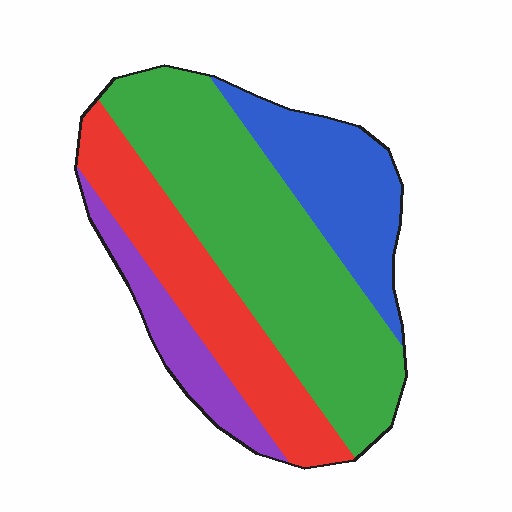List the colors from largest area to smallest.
From largest to smallest: green, red, blue, purple.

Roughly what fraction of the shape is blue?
Blue takes up about one fifth (1/5) of the shape.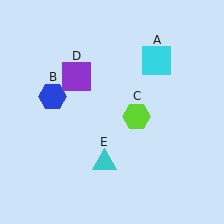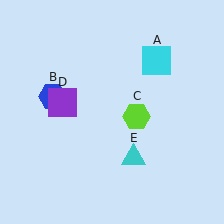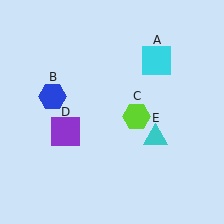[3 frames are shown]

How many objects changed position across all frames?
2 objects changed position: purple square (object D), cyan triangle (object E).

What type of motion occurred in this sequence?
The purple square (object D), cyan triangle (object E) rotated counterclockwise around the center of the scene.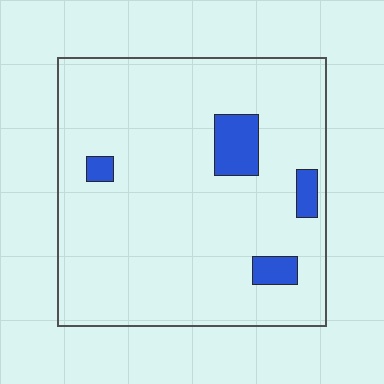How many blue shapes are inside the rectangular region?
4.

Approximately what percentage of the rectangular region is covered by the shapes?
Approximately 10%.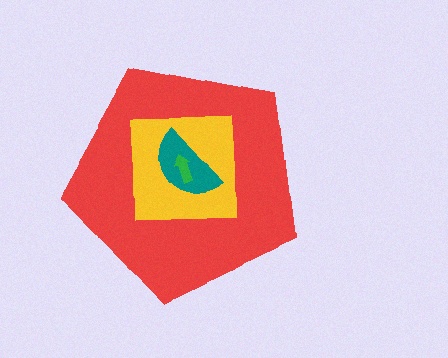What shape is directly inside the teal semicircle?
The green arrow.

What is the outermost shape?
The red pentagon.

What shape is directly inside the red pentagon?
The yellow square.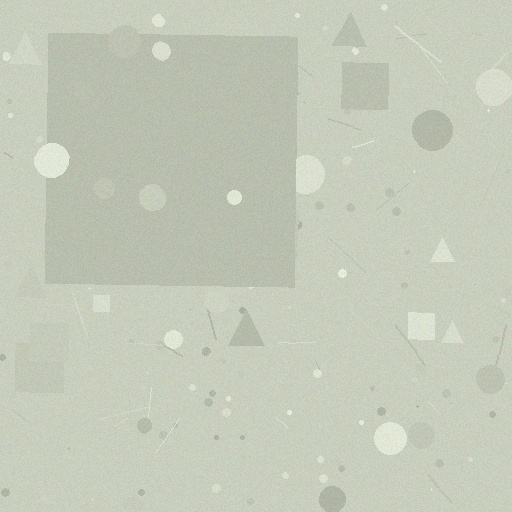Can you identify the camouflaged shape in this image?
The camouflaged shape is a square.